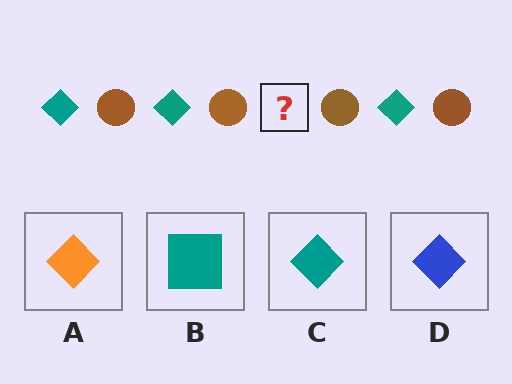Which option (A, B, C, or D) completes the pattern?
C.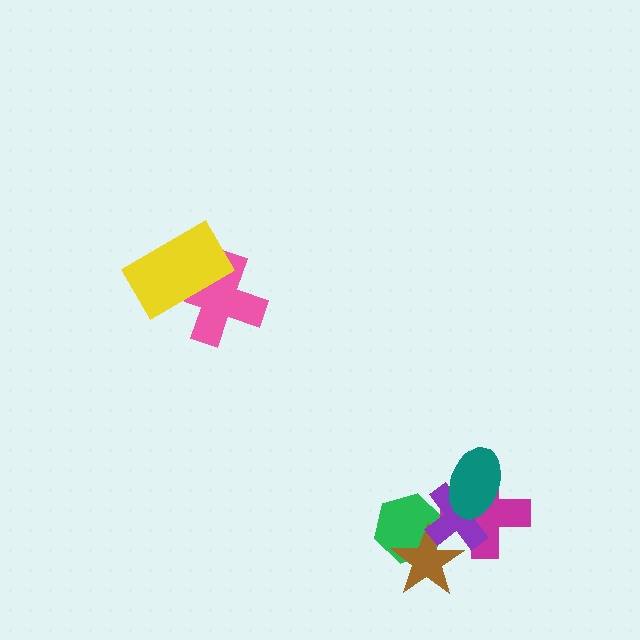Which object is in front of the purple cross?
The teal ellipse is in front of the purple cross.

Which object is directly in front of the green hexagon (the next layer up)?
The brown star is directly in front of the green hexagon.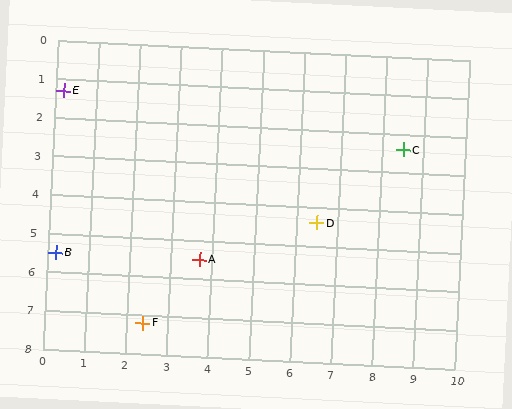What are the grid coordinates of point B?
Point B is at approximately (0.2, 5.5).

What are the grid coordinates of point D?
Point D is at approximately (6.5, 4.4).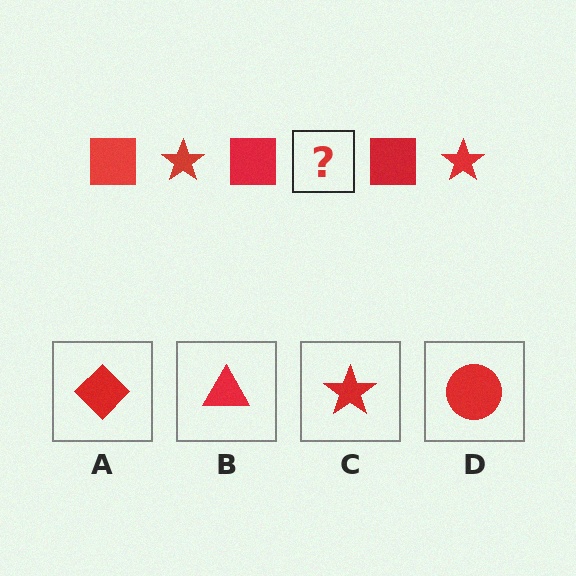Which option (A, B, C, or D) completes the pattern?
C.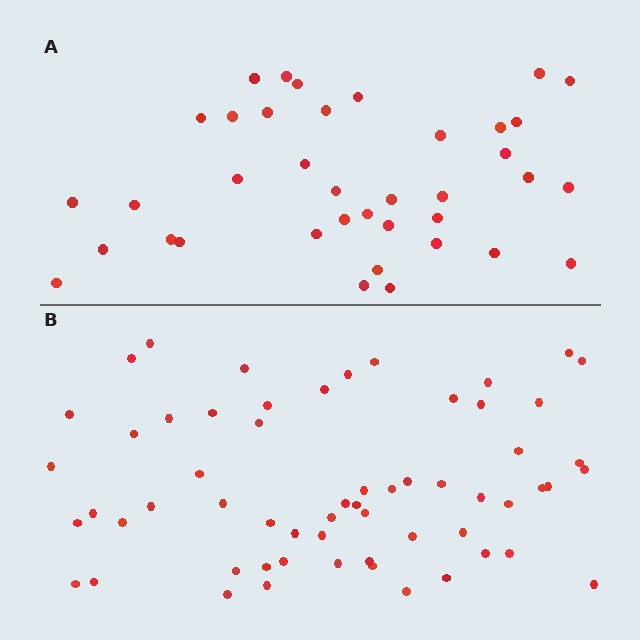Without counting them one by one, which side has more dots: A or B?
Region B (the bottom region) has more dots.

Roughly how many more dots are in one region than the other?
Region B has approximately 20 more dots than region A.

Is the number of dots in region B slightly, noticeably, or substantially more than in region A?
Region B has substantially more. The ratio is roughly 1.6 to 1.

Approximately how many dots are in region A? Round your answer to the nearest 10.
About 40 dots. (The exact count is 38, which rounds to 40.)